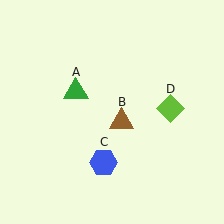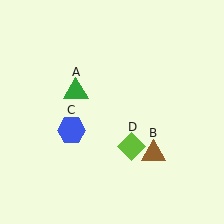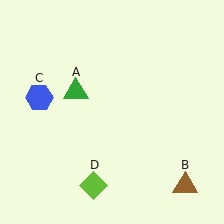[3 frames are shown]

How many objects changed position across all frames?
3 objects changed position: brown triangle (object B), blue hexagon (object C), lime diamond (object D).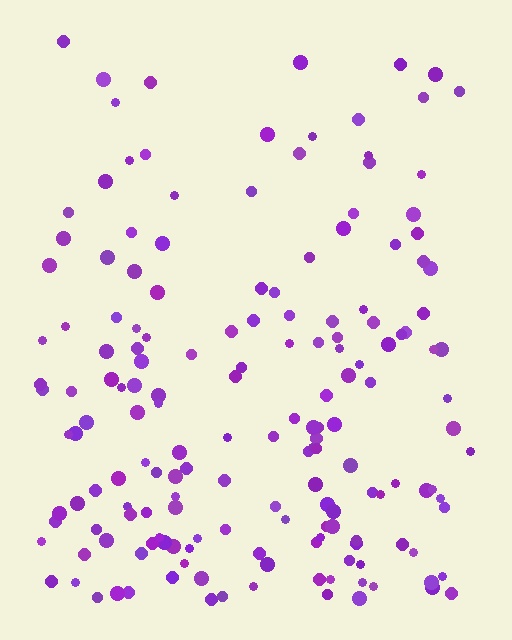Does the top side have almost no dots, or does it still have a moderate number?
Still a moderate number, just noticeably fewer than the bottom.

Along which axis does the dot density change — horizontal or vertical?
Vertical.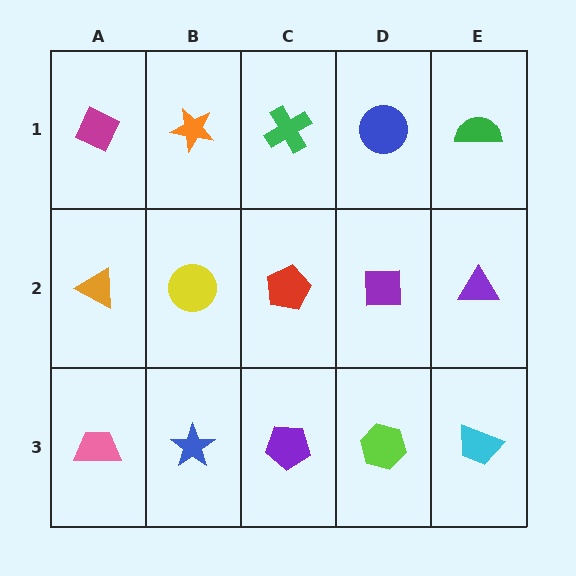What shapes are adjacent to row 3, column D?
A purple square (row 2, column D), a purple pentagon (row 3, column C), a cyan trapezoid (row 3, column E).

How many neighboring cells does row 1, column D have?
3.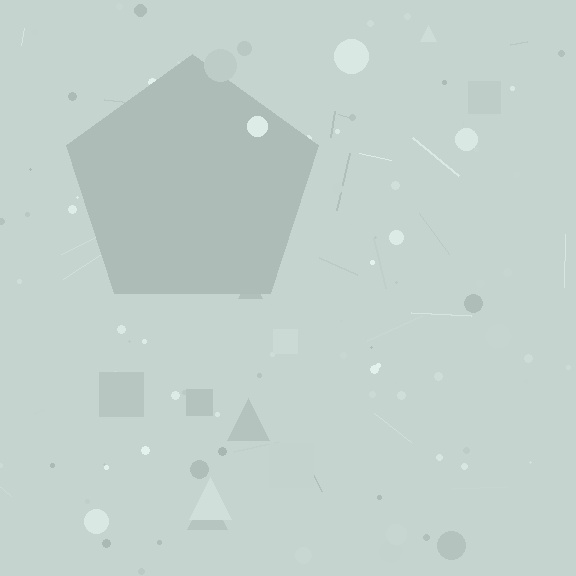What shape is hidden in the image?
A pentagon is hidden in the image.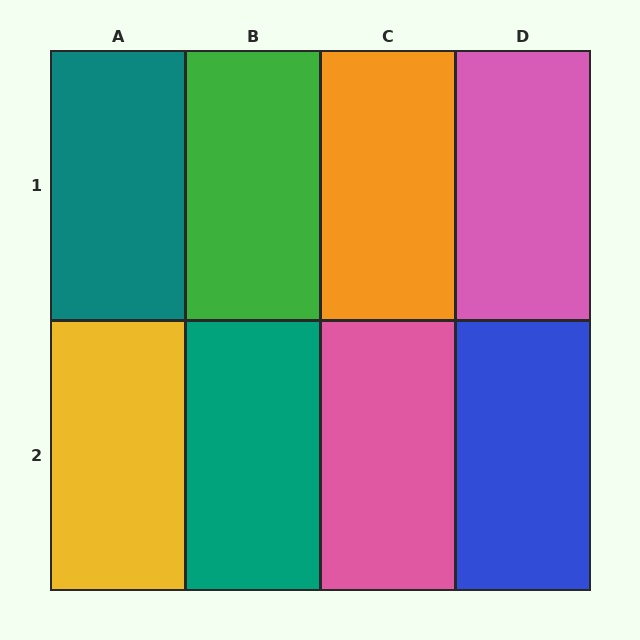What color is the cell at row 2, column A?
Yellow.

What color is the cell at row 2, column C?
Pink.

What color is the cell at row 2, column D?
Blue.